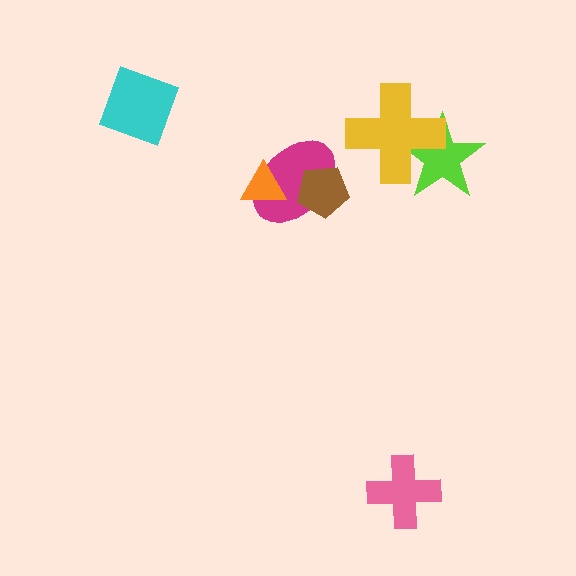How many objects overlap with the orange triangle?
1 object overlaps with the orange triangle.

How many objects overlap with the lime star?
1 object overlaps with the lime star.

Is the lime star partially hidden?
Yes, it is partially covered by another shape.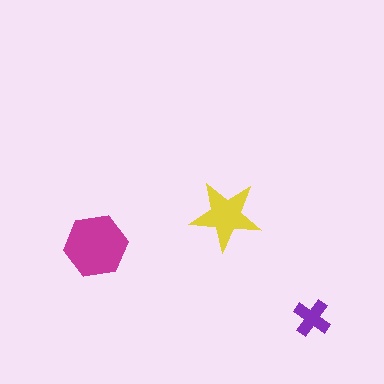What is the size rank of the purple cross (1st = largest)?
3rd.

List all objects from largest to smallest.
The magenta hexagon, the yellow star, the purple cross.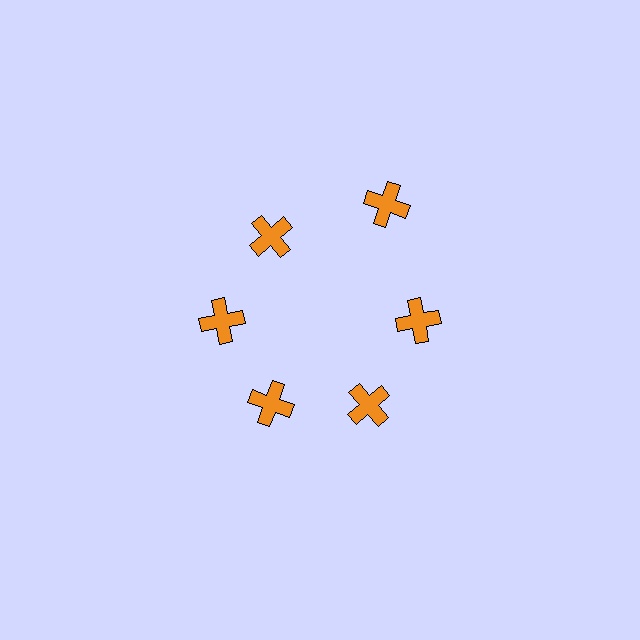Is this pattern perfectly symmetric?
No. The 6 orange crosses are arranged in a ring, but one element near the 1 o'clock position is pushed outward from the center, breaking the 6-fold rotational symmetry.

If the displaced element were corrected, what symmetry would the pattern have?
It would have 6-fold rotational symmetry — the pattern would map onto itself every 60 degrees.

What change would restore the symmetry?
The symmetry would be restored by moving it inward, back onto the ring so that all 6 crosses sit at equal angles and equal distance from the center.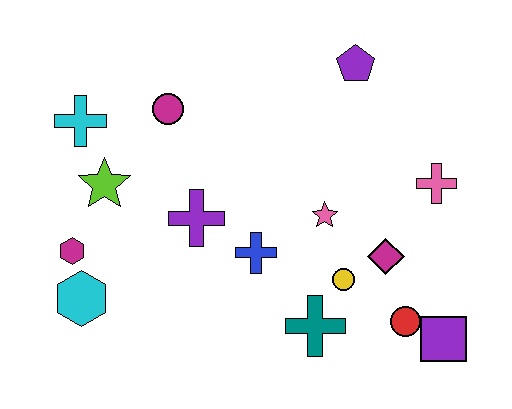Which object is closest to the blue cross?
The purple cross is closest to the blue cross.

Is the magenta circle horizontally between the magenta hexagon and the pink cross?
Yes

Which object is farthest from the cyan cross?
The purple square is farthest from the cyan cross.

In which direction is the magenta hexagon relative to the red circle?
The magenta hexagon is to the left of the red circle.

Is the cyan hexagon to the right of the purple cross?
No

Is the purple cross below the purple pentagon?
Yes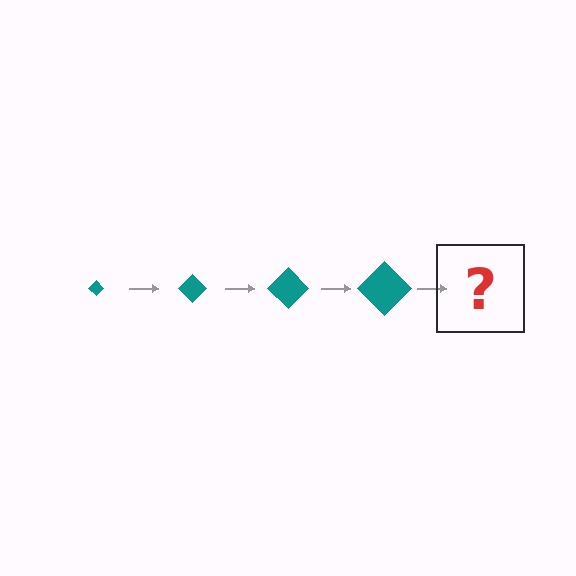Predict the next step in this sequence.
The next step is a teal diamond, larger than the previous one.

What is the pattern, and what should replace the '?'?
The pattern is that the diamond gets progressively larger each step. The '?' should be a teal diamond, larger than the previous one.